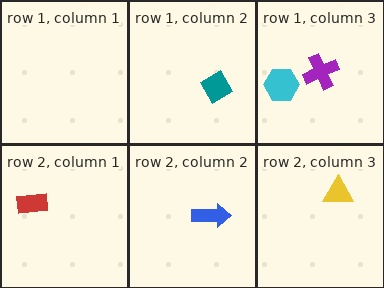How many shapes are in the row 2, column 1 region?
1.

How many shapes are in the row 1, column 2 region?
1.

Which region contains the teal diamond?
The row 1, column 2 region.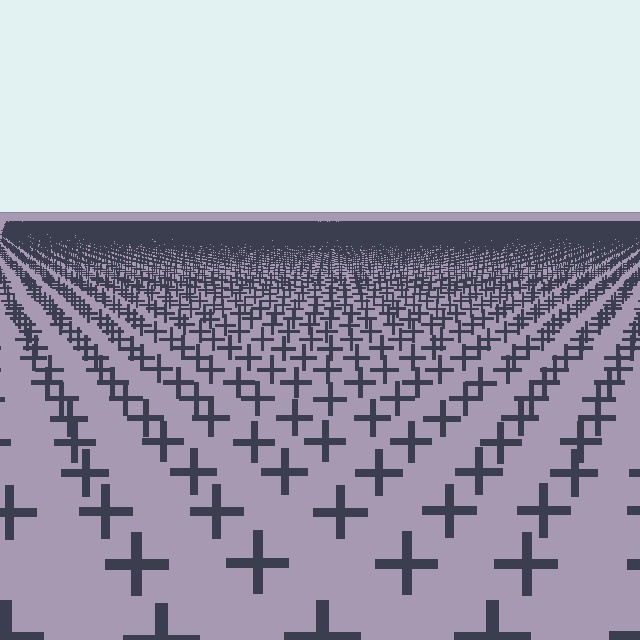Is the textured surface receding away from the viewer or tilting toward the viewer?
The surface is receding away from the viewer. Texture elements get smaller and denser toward the top.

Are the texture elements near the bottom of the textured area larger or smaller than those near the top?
Larger. Near the bottom, elements are closer to the viewer and appear at a bigger on-screen size.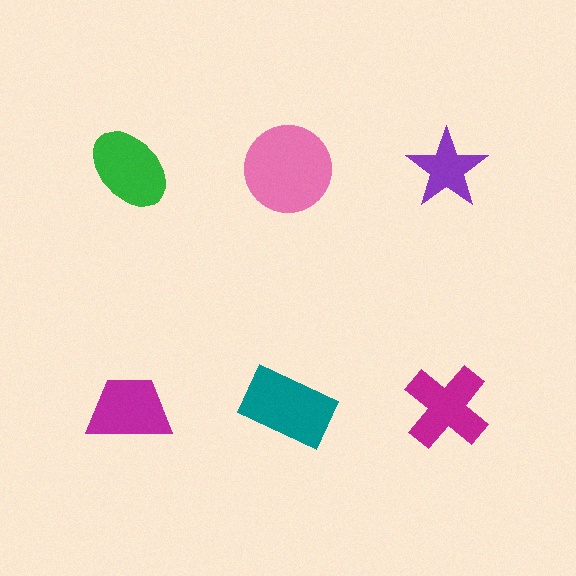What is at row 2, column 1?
A magenta trapezoid.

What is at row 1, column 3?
A purple star.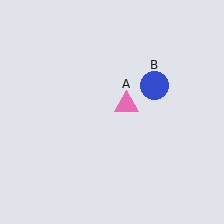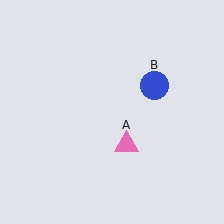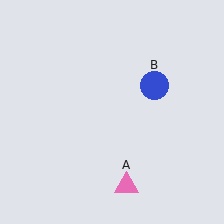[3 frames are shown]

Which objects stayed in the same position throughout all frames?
Blue circle (object B) remained stationary.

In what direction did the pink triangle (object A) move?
The pink triangle (object A) moved down.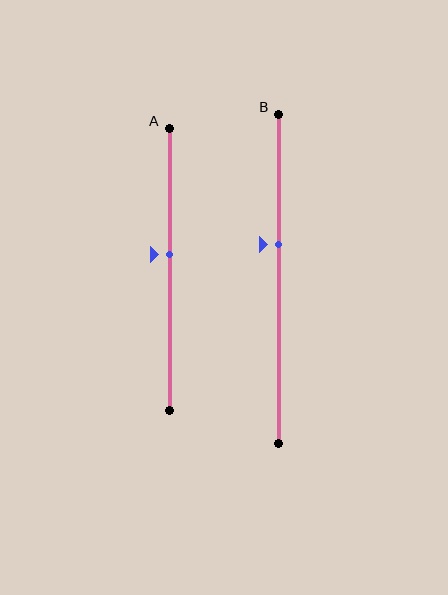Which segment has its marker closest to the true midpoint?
Segment A has its marker closest to the true midpoint.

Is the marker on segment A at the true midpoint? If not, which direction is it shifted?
No, the marker on segment A is shifted upward by about 5% of the segment length.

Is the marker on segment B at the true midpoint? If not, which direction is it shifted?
No, the marker on segment B is shifted upward by about 10% of the segment length.